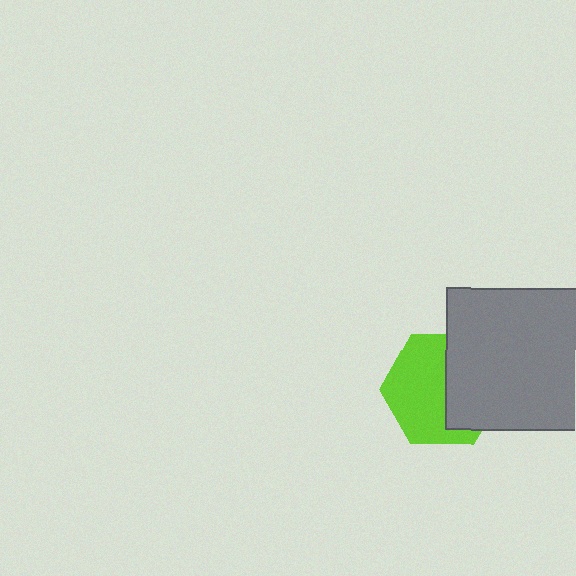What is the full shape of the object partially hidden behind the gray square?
The partially hidden object is a lime hexagon.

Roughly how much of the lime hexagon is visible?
About half of it is visible (roughly 57%).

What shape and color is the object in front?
The object in front is a gray square.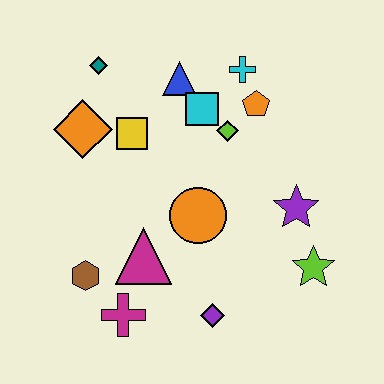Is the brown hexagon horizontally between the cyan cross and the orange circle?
No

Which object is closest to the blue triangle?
The cyan square is closest to the blue triangle.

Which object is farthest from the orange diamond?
The lime star is farthest from the orange diamond.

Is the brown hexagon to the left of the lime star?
Yes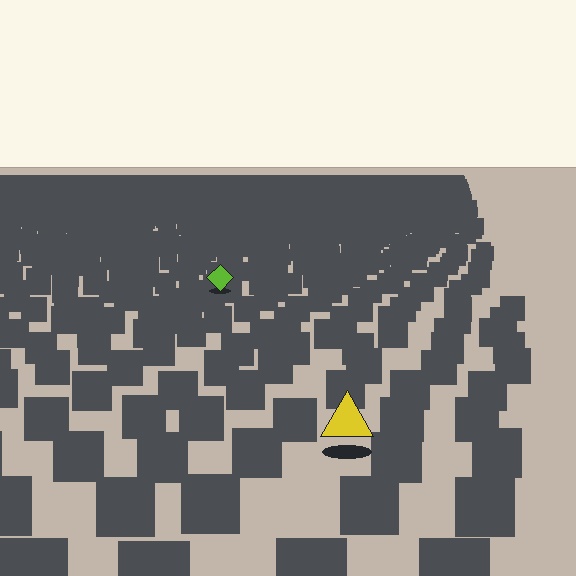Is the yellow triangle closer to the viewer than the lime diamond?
Yes. The yellow triangle is closer — you can tell from the texture gradient: the ground texture is coarser near it.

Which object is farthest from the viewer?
The lime diamond is farthest from the viewer. It appears smaller and the ground texture around it is denser.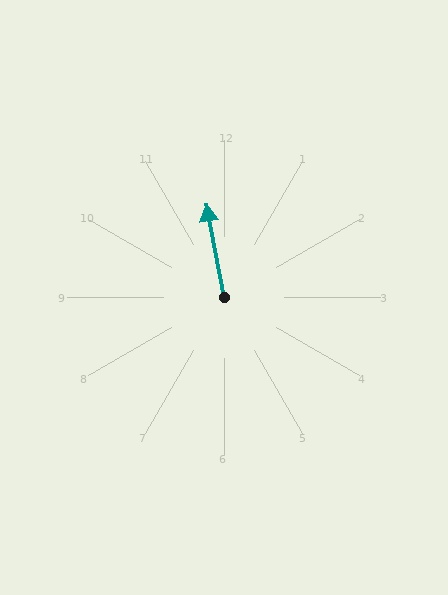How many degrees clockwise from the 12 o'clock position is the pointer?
Approximately 349 degrees.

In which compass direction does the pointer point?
North.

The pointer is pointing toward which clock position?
Roughly 12 o'clock.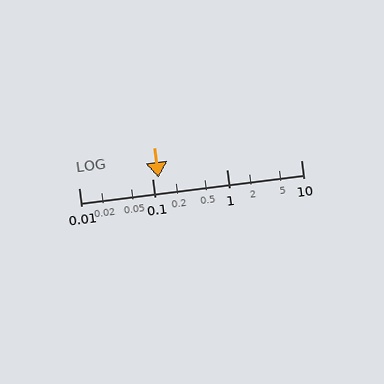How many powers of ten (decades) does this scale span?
The scale spans 3 decades, from 0.01 to 10.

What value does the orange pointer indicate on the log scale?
The pointer indicates approximately 0.12.